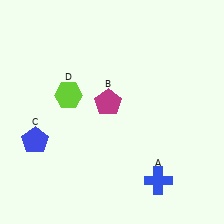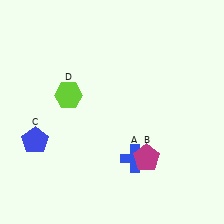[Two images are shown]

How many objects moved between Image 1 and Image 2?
2 objects moved between the two images.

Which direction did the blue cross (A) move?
The blue cross (A) moved left.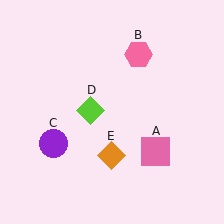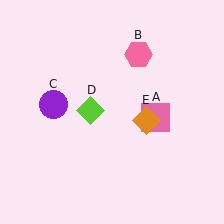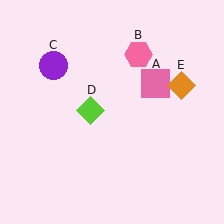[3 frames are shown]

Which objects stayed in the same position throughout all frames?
Pink hexagon (object B) and lime diamond (object D) remained stationary.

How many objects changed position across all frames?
3 objects changed position: pink square (object A), purple circle (object C), orange diamond (object E).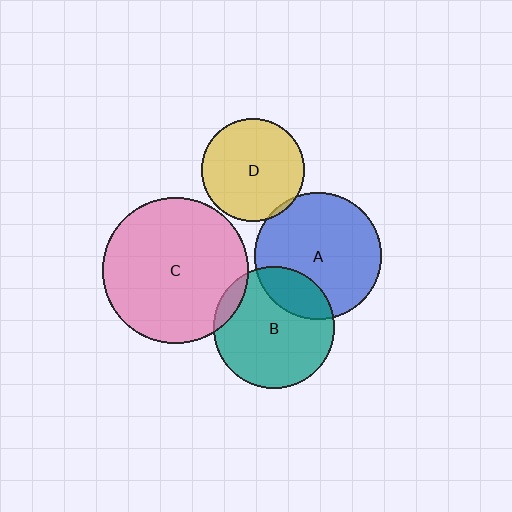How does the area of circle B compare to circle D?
Approximately 1.4 times.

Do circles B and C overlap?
Yes.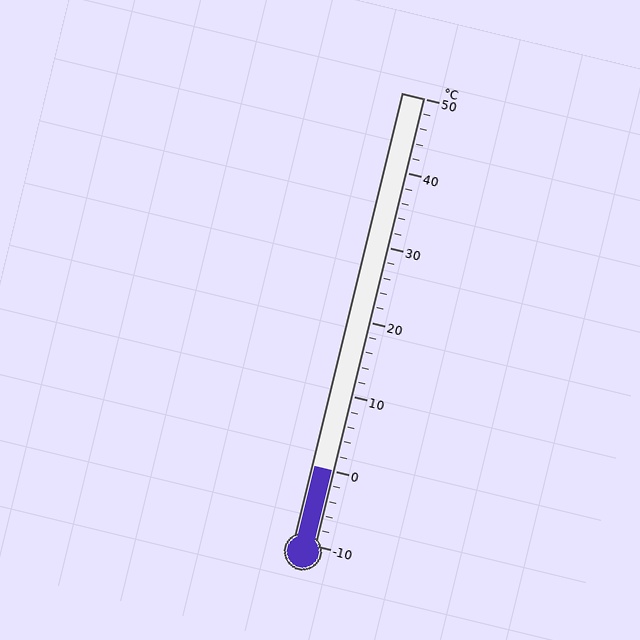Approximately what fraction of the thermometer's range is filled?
The thermometer is filled to approximately 15% of its range.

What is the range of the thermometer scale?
The thermometer scale ranges from -10°C to 50°C.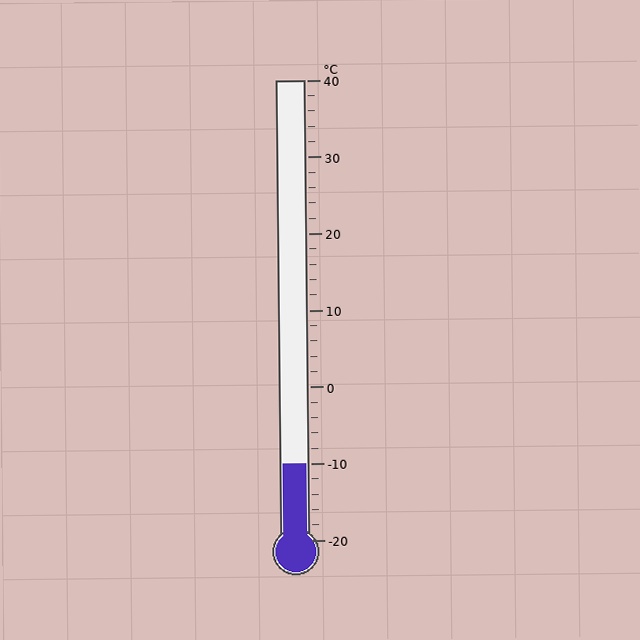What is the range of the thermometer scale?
The thermometer scale ranges from -20°C to 40°C.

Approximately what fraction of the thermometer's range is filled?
The thermometer is filled to approximately 15% of its range.